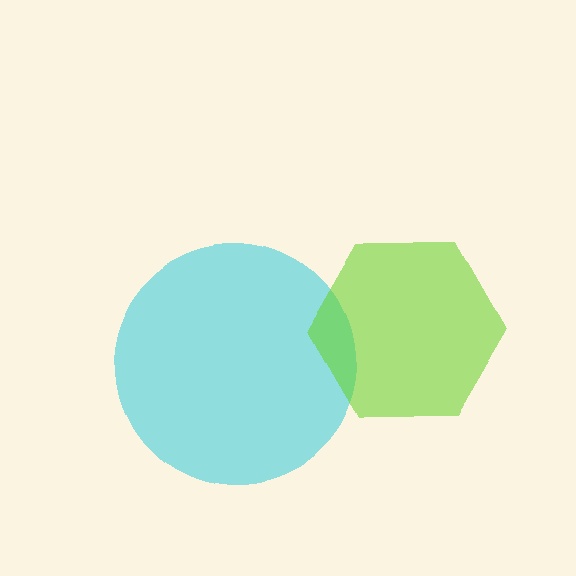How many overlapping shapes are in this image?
There are 2 overlapping shapes in the image.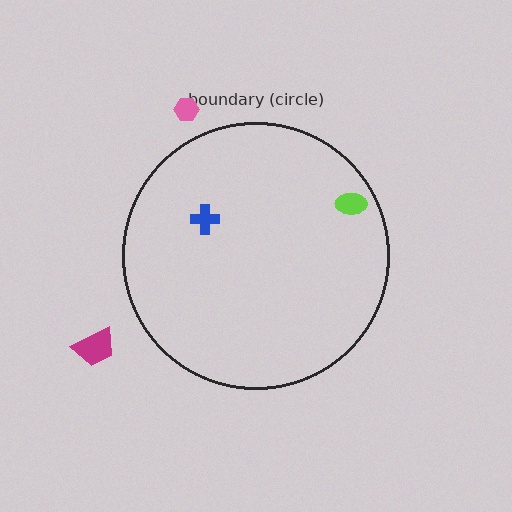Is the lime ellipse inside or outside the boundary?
Inside.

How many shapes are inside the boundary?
2 inside, 2 outside.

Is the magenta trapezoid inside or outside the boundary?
Outside.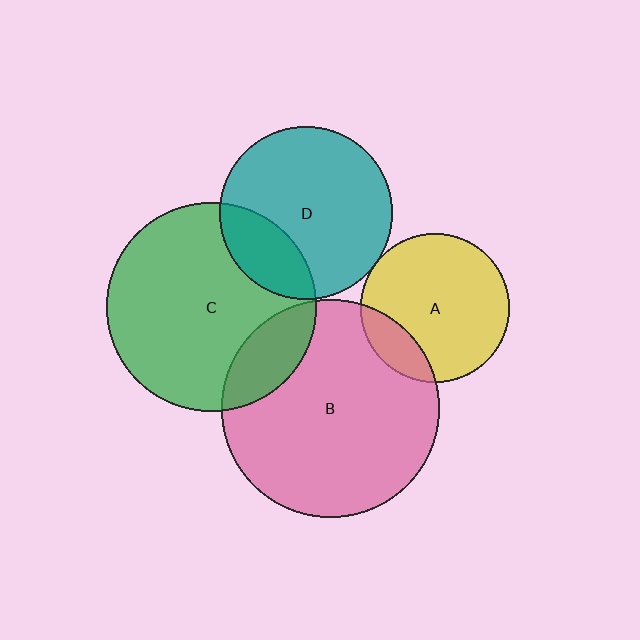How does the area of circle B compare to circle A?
Approximately 2.1 times.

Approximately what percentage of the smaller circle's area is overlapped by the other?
Approximately 25%.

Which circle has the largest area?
Circle B (pink).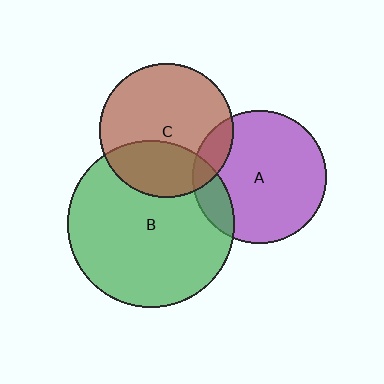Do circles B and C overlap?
Yes.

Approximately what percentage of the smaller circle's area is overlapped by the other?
Approximately 30%.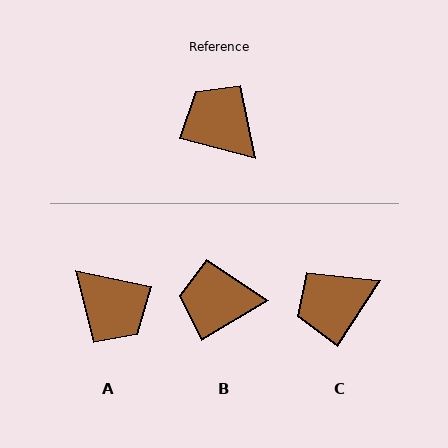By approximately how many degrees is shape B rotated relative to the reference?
Approximately 45 degrees counter-clockwise.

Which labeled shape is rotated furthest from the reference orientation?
A, about 177 degrees away.